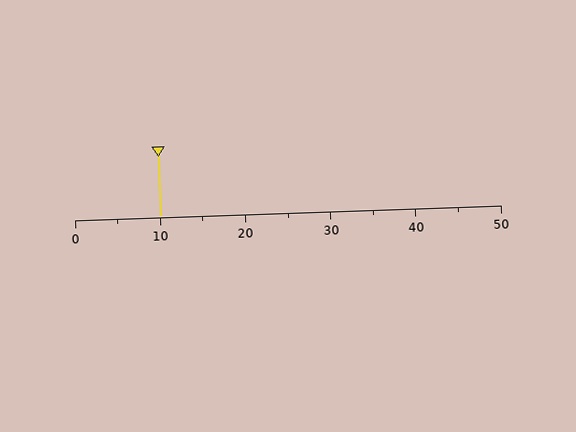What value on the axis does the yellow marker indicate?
The marker indicates approximately 10.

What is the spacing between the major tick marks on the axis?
The major ticks are spaced 10 apart.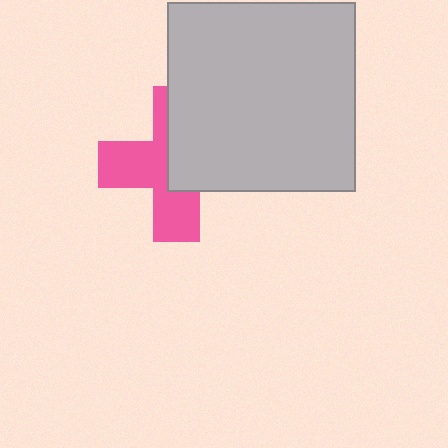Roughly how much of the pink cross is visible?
About half of it is visible (roughly 52%).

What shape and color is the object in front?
The object in front is a light gray square.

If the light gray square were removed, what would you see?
You would see the complete pink cross.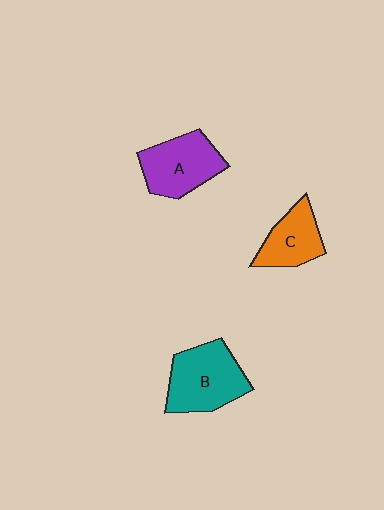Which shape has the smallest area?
Shape C (orange).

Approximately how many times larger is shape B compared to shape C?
Approximately 1.5 times.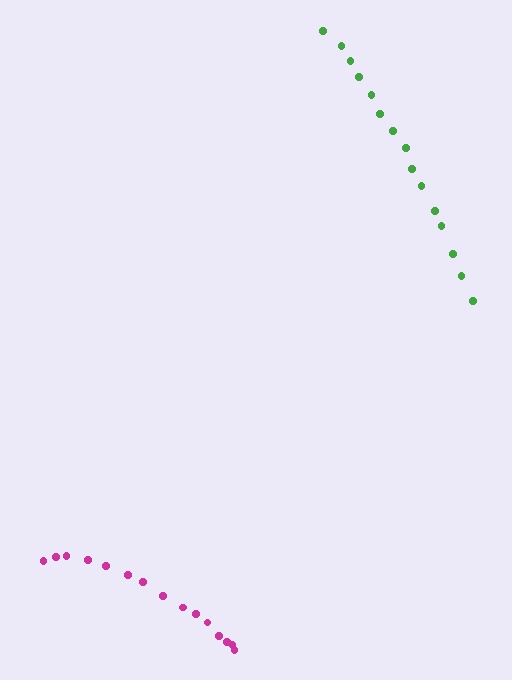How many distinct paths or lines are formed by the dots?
There are 2 distinct paths.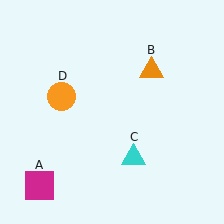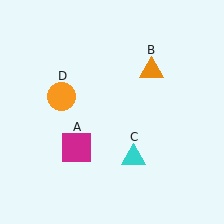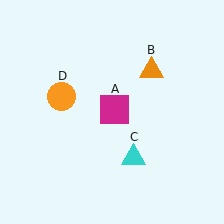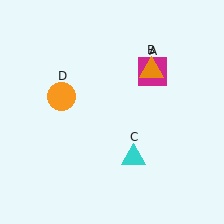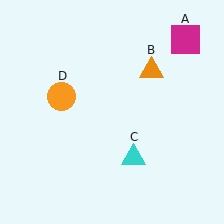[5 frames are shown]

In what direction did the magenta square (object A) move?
The magenta square (object A) moved up and to the right.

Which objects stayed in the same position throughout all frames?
Orange triangle (object B) and cyan triangle (object C) and orange circle (object D) remained stationary.